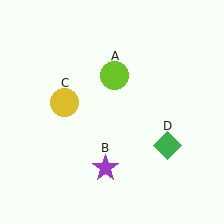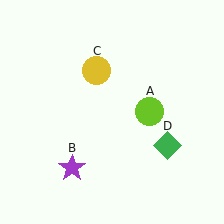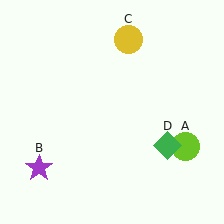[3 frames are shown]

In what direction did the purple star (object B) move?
The purple star (object B) moved left.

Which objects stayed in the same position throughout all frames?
Green diamond (object D) remained stationary.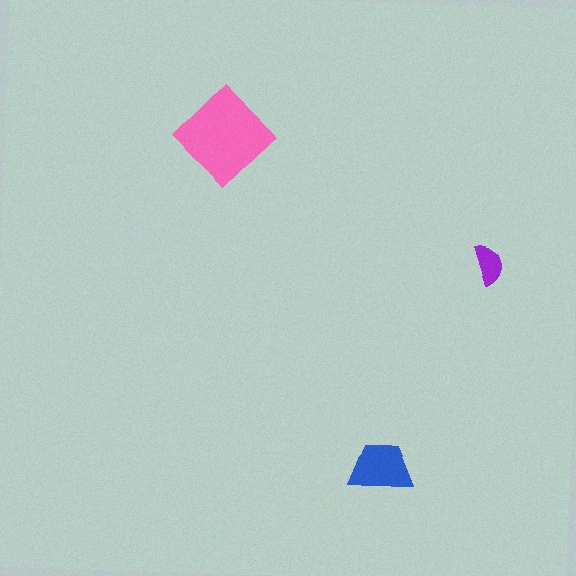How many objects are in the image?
There are 3 objects in the image.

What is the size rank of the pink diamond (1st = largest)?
1st.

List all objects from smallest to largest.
The purple semicircle, the blue trapezoid, the pink diamond.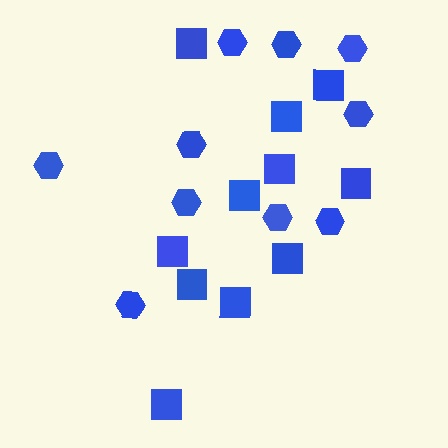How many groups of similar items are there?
There are 2 groups: one group of hexagons (10) and one group of squares (11).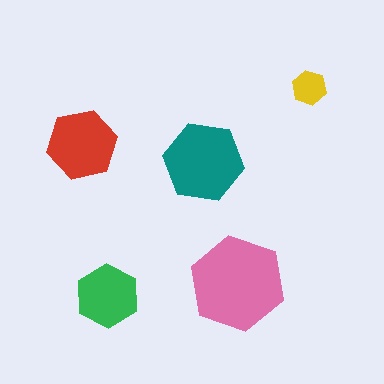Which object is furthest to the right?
The yellow hexagon is rightmost.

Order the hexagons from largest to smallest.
the pink one, the teal one, the red one, the green one, the yellow one.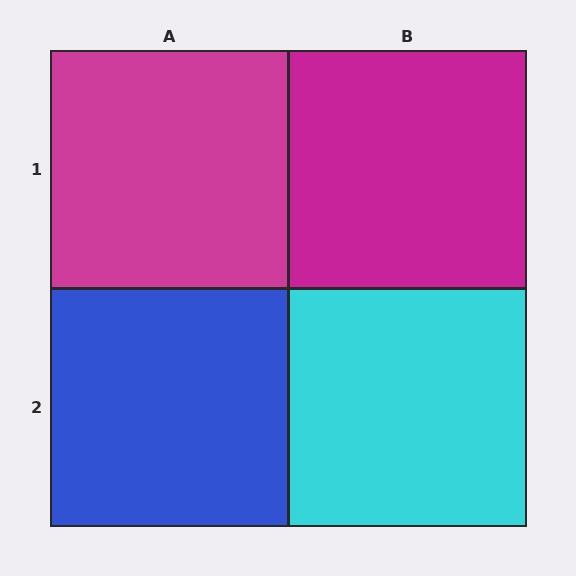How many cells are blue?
1 cell is blue.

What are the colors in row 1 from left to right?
Magenta, magenta.